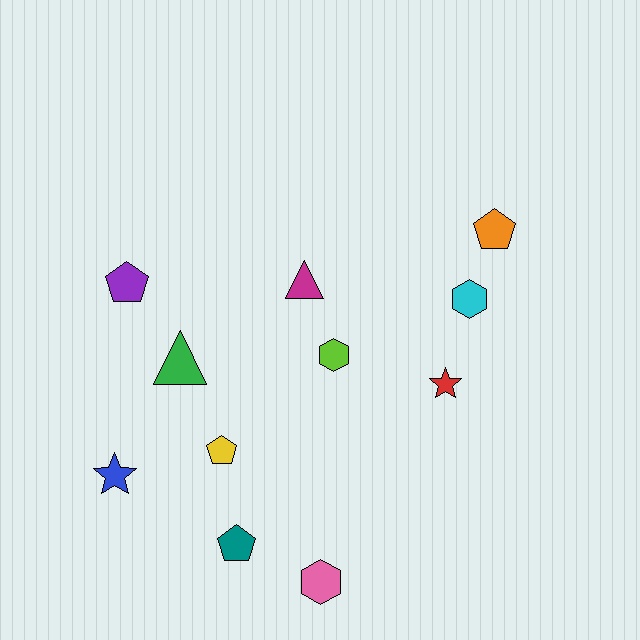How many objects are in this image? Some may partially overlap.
There are 11 objects.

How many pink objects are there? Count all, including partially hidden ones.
There is 1 pink object.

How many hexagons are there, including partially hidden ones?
There are 3 hexagons.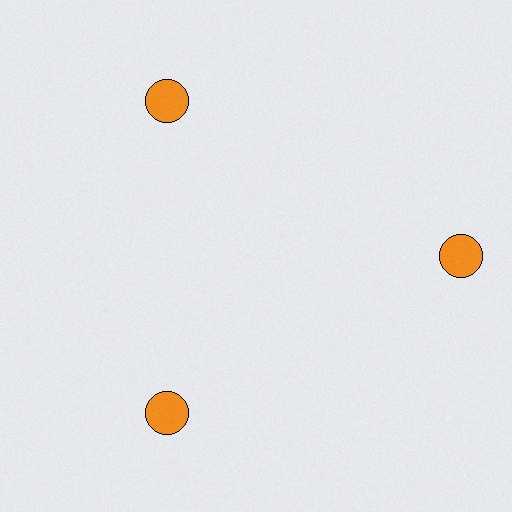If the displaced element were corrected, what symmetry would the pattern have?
It would have 3-fold rotational symmetry — the pattern would map onto itself every 120 degrees.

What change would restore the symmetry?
The symmetry would be restored by moving it inward, back onto the ring so that all 3 circles sit at equal angles and equal distance from the center.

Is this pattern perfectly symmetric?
No. The 3 orange circles are arranged in a ring, but one element near the 3 o'clock position is pushed outward from the center, breaking the 3-fold rotational symmetry.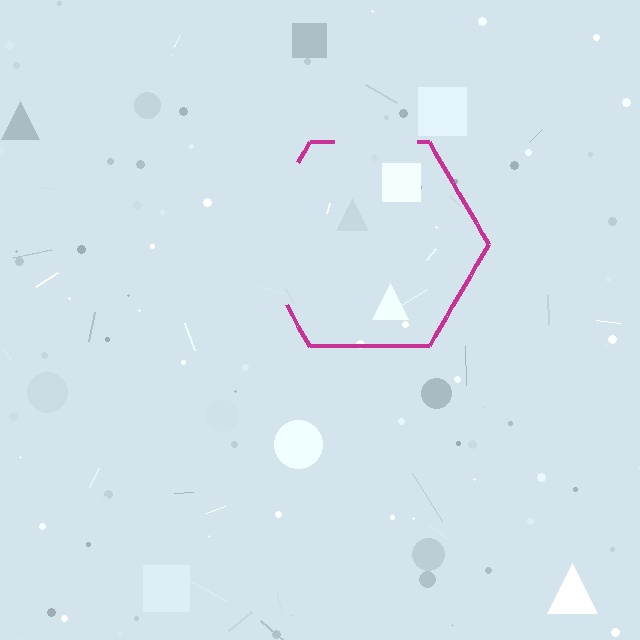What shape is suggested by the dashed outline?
The dashed outline suggests a hexagon.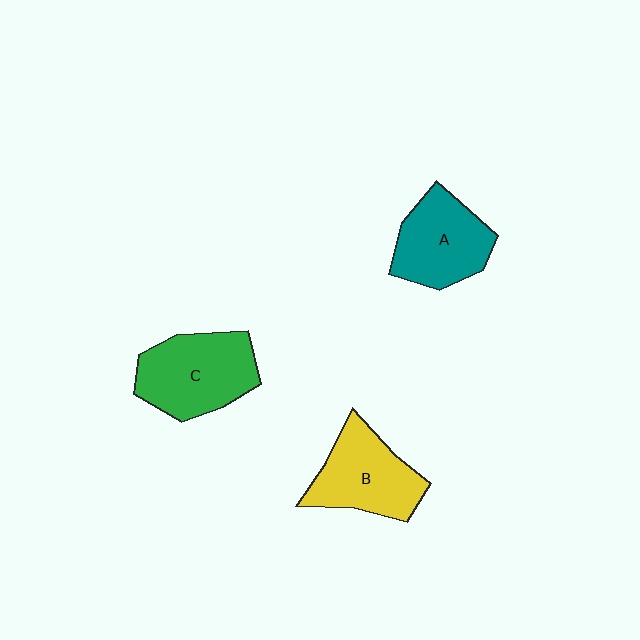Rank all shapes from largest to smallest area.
From largest to smallest: C (green), B (yellow), A (teal).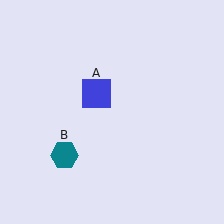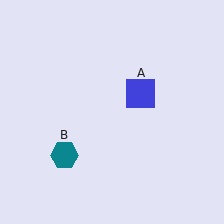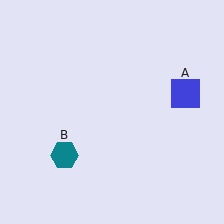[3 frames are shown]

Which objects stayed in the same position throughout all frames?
Teal hexagon (object B) remained stationary.